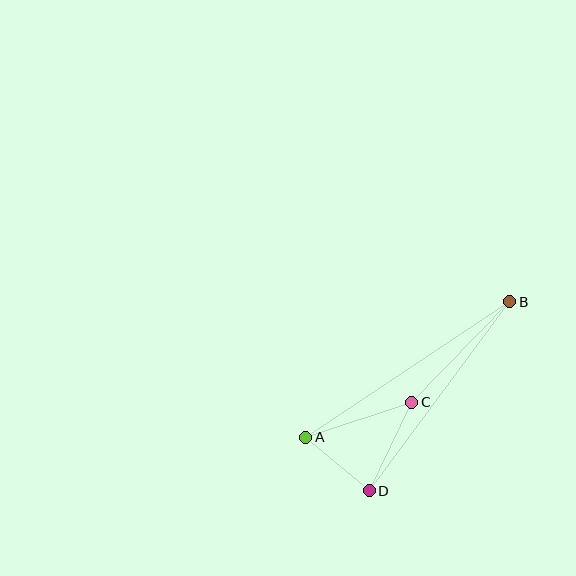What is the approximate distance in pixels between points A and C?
The distance between A and C is approximately 112 pixels.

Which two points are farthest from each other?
Points A and B are farthest from each other.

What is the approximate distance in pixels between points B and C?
The distance between B and C is approximately 140 pixels.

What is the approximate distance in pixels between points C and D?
The distance between C and D is approximately 98 pixels.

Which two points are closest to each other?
Points A and D are closest to each other.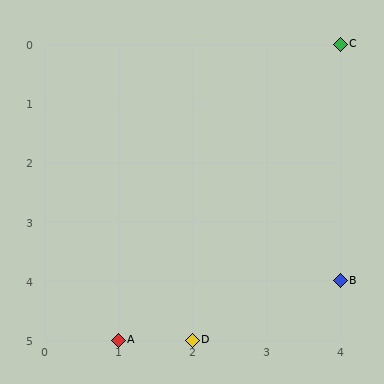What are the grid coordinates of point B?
Point B is at grid coordinates (4, 4).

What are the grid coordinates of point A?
Point A is at grid coordinates (1, 5).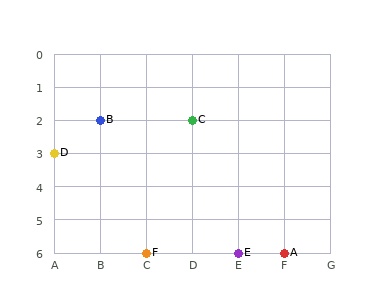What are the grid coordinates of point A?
Point A is at grid coordinates (F, 6).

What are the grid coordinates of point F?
Point F is at grid coordinates (C, 6).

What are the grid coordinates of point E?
Point E is at grid coordinates (E, 6).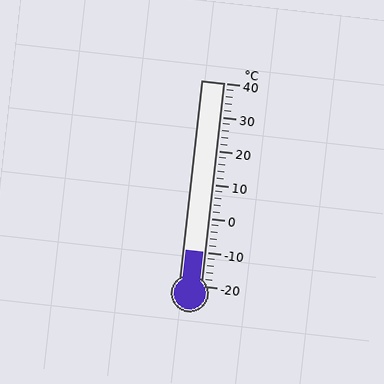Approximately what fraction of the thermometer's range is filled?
The thermometer is filled to approximately 15% of its range.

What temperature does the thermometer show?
The thermometer shows approximately -10°C.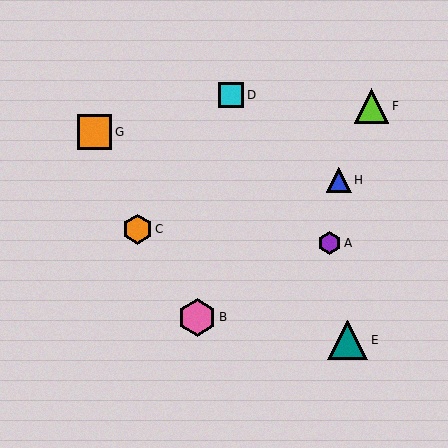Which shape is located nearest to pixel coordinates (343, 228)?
The purple hexagon (labeled A) at (330, 243) is nearest to that location.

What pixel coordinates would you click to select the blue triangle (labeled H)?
Click at (339, 180) to select the blue triangle H.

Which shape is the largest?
The teal triangle (labeled E) is the largest.